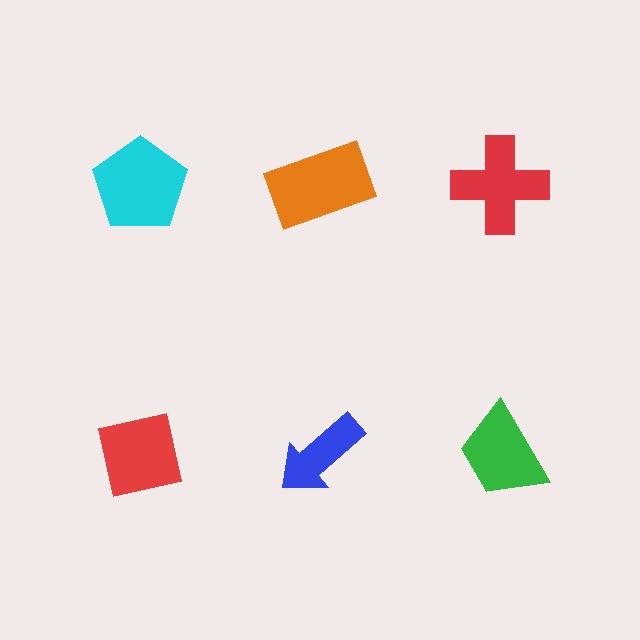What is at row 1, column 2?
An orange rectangle.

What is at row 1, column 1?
A cyan pentagon.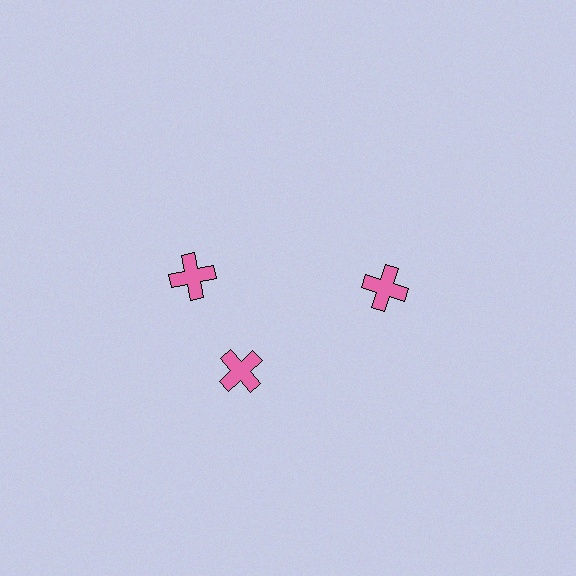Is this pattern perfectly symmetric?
No. The 3 pink crosses are arranged in a ring, but one element near the 11 o'clock position is rotated out of alignment along the ring, breaking the 3-fold rotational symmetry.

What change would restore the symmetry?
The symmetry would be restored by rotating it back into even spacing with its neighbors so that all 3 crosses sit at equal angles and equal distance from the center.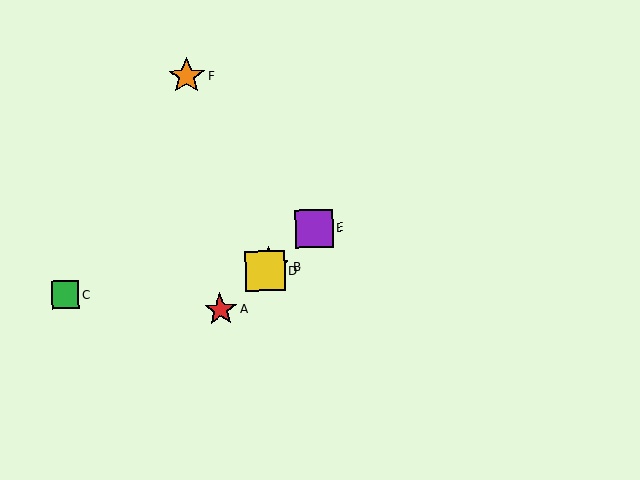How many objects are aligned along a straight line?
4 objects (A, B, D, E) are aligned along a straight line.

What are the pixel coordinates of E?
Object E is at (314, 228).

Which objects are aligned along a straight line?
Objects A, B, D, E are aligned along a straight line.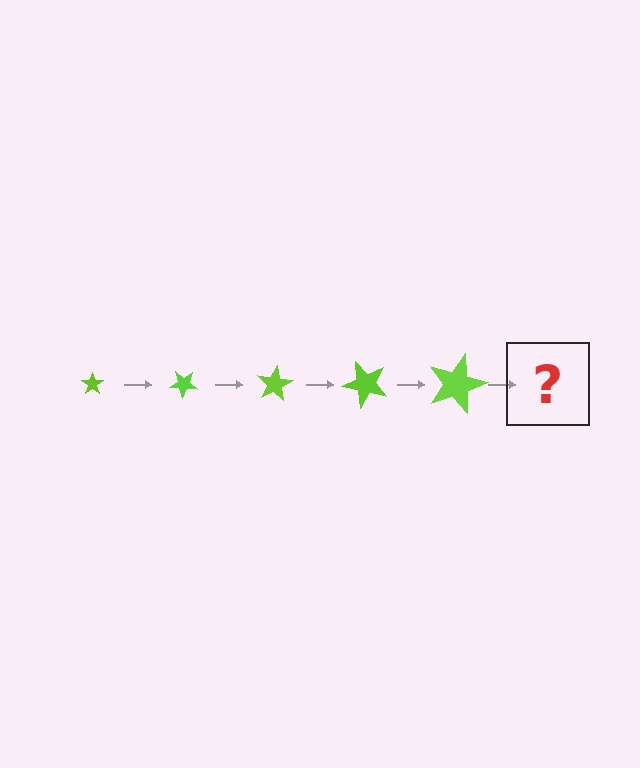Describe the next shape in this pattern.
It should be a star, larger than the previous one and rotated 200 degrees from the start.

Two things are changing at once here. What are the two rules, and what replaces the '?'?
The two rules are that the star grows larger each step and it rotates 40 degrees each step. The '?' should be a star, larger than the previous one and rotated 200 degrees from the start.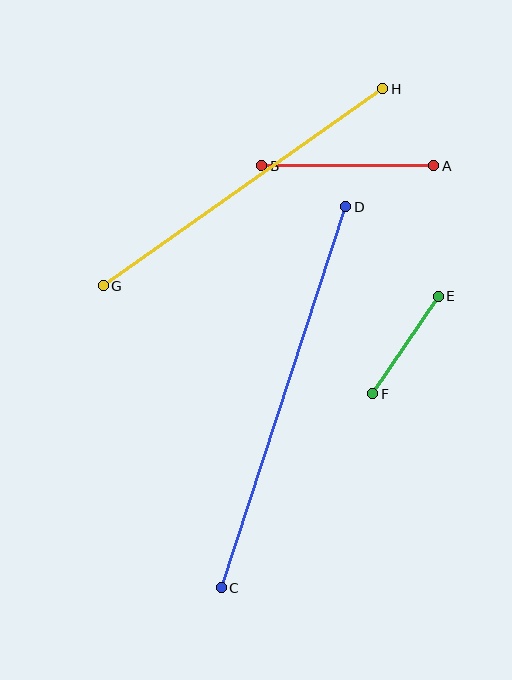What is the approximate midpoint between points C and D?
The midpoint is at approximately (283, 397) pixels.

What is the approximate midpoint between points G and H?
The midpoint is at approximately (243, 187) pixels.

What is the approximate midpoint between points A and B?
The midpoint is at approximately (348, 166) pixels.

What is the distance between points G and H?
The distance is approximately 342 pixels.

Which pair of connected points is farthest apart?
Points C and D are farthest apart.